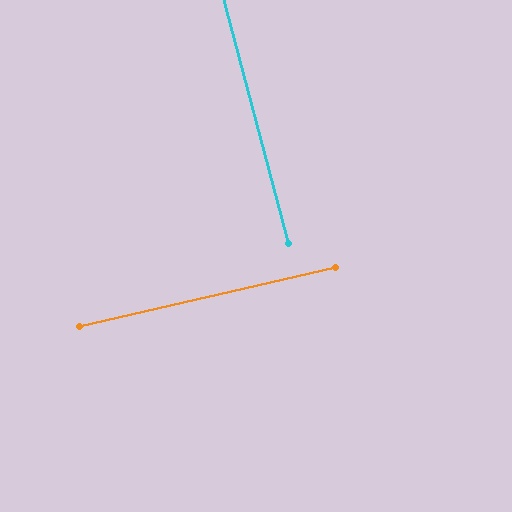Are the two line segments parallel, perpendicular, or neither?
Perpendicular — they meet at approximately 88°.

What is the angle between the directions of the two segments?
Approximately 88 degrees.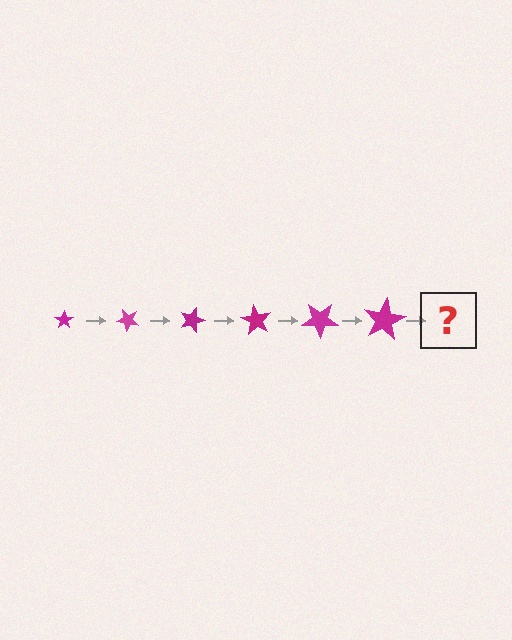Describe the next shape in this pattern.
It should be a star, larger than the previous one and rotated 270 degrees from the start.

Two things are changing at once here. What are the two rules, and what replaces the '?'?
The two rules are that the star grows larger each step and it rotates 45 degrees each step. The '?' should be a star, larger than the previous one and rotated 270 degrees from the start.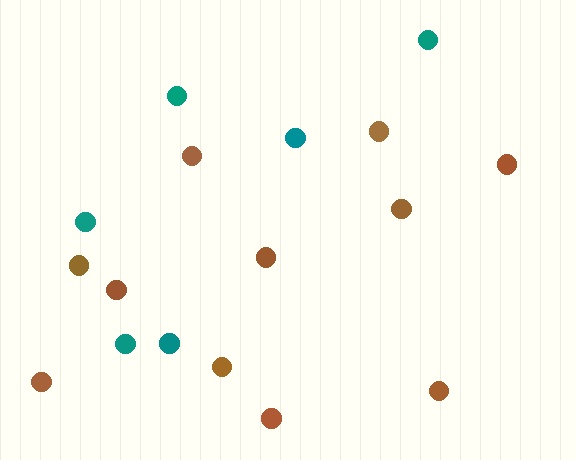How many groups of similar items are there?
There are 2 groups: one group of teal circles (6) and one group of brown circles (11).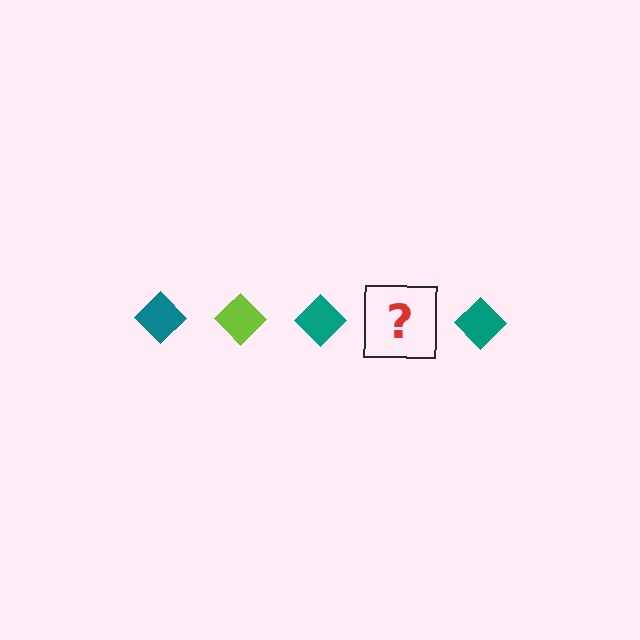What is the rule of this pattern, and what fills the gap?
The rule is that the pattern cycles through teal, lime diamonds. The gap should be filled with a lime diamond.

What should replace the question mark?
The question mark should be replaced with a lime diamond.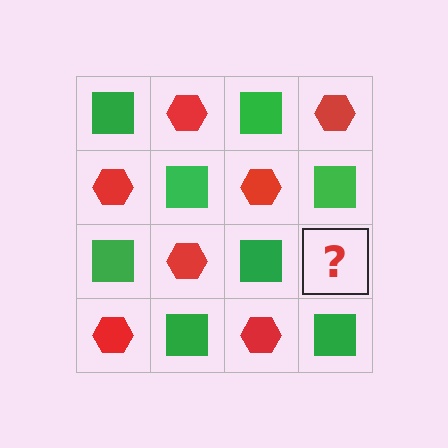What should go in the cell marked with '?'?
The missing cell should contain a red hexagon.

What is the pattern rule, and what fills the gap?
The rule is that it alternates green square and red hexagon in a checkerboard pattern. The gap should be filled with a red hexagon.